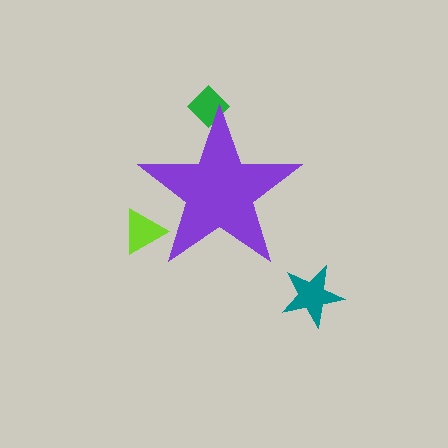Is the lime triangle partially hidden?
Yes, the lime triangle is partially hidden behind the purple star.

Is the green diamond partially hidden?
Yes, the green diamond is partially hidden behind the purple star.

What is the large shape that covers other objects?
A purple star.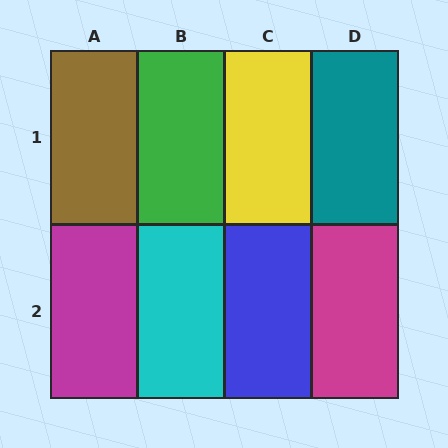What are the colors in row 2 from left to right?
Magenta, cyan, blue, magenta.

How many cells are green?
1 cell is green.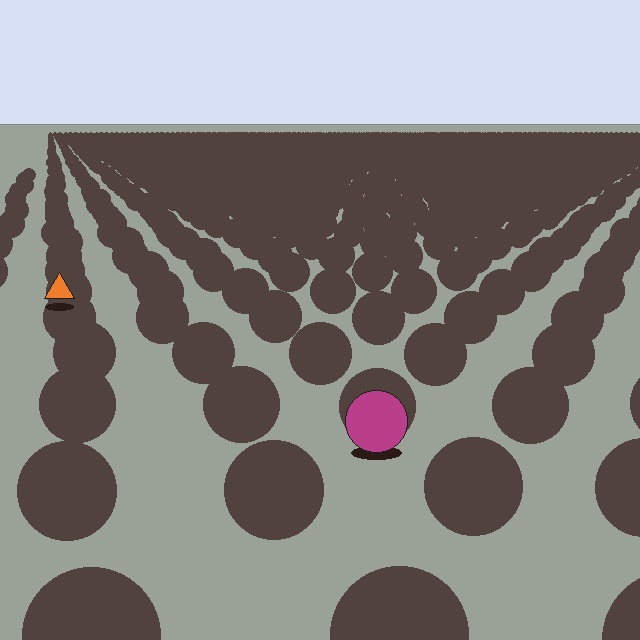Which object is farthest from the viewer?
The orange triangle is farthest from the viewer. It appears smaller and the ground texture around it is denser.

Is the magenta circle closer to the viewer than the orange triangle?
Yes. The magenta circle is closer — you can tell from the texture gradient: the ground texture is coarser near it.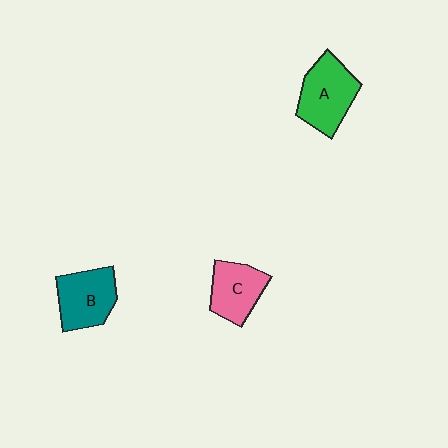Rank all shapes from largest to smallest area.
From largest to smallest: A (green), B (teal), C (pink).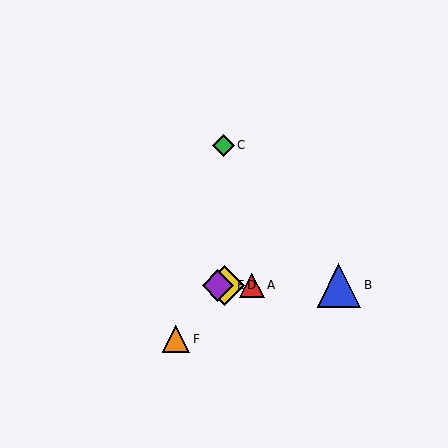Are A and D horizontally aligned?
Yes, both are at y≈285.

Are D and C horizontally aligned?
No, D is at y≈285 and C is at y≈145.